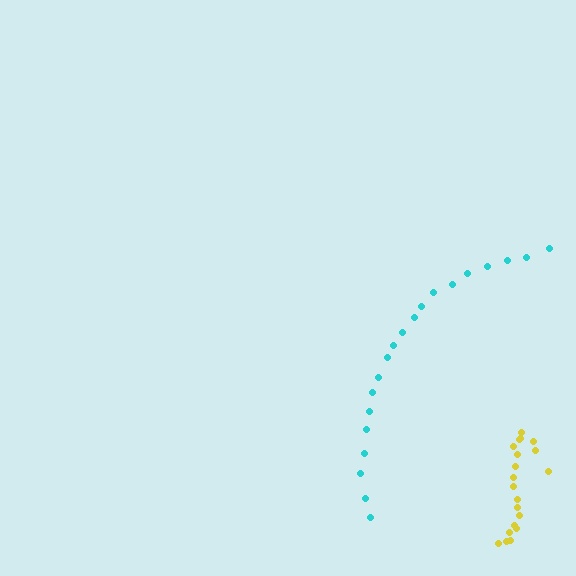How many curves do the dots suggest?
There are 2 distinct paths.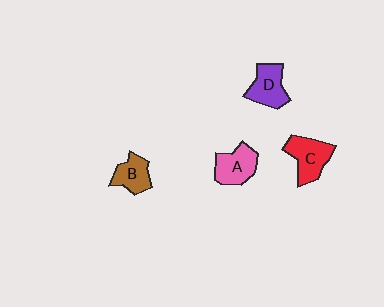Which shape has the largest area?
Shape C (red).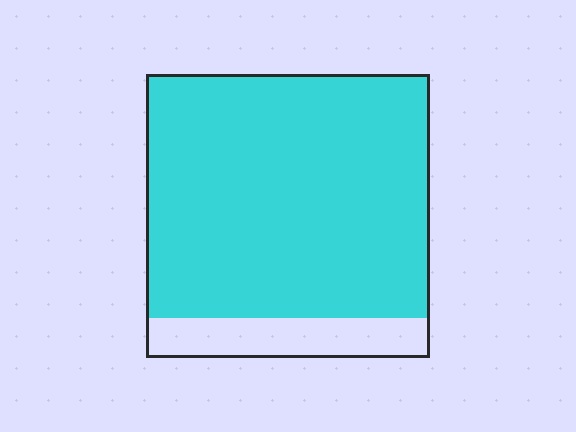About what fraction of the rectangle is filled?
About seven eighths (7/8).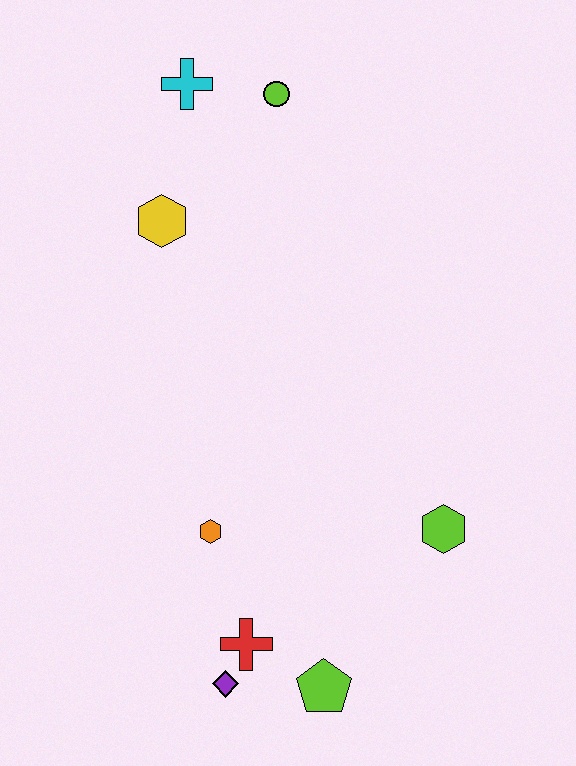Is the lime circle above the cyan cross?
No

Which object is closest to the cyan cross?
The lime circle is closest to the cyan cross.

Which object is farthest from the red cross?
The cyan cross is farthest from the red cross.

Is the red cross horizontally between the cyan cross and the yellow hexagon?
No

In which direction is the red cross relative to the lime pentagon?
The red cross is to the left of the lime pentagon.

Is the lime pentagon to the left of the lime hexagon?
Yes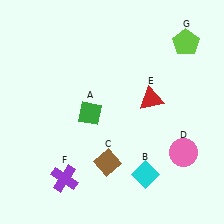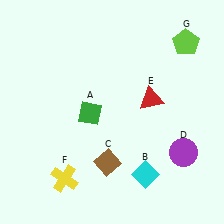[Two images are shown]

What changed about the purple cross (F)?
In Image 1, F is purple. In Image 2, it changed to yellow.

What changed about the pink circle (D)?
In Image 1, D is pink. In Image 2, it changed to purple.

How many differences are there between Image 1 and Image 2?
There are 2 differences between the two images.